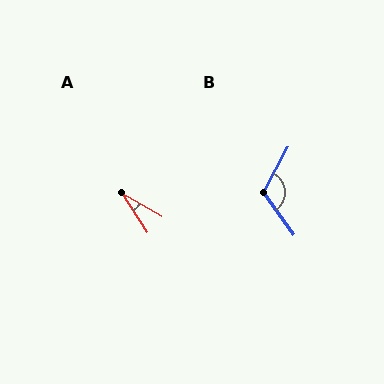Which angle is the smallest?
A, at approximately 26 degrees.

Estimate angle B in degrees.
Approximately 115 degrees.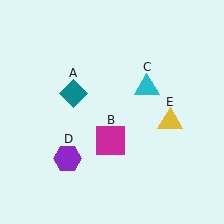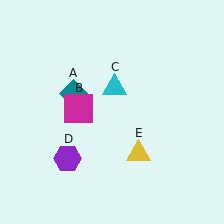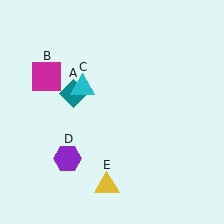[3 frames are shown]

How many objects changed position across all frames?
3 objects changed position: magenta square (object B), cyan triangle (object C), yellow triangle (object E).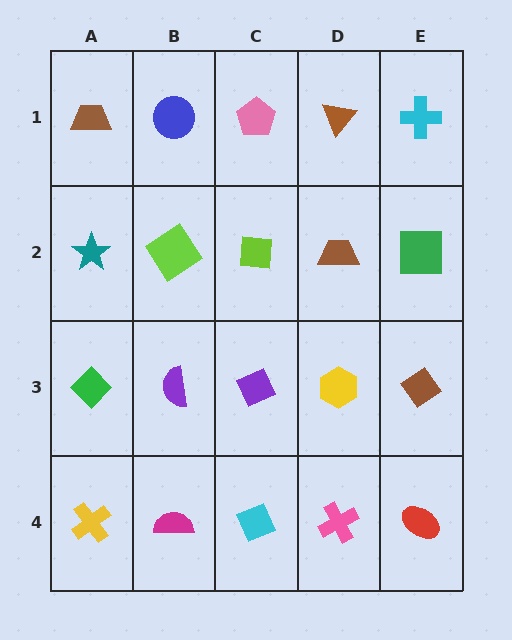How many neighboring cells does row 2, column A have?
3.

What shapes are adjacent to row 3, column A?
A teal star (row 2, column A), a yellow cross (row 4, column A), a purple semicircle (row 3, column B).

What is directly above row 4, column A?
A green diamond.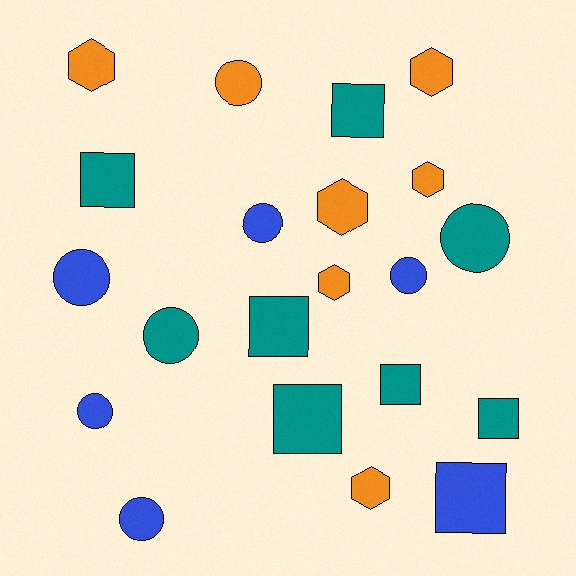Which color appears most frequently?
Teal, with 8 objects.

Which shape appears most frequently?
Circle, with 8 objects.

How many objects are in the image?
There are 21 objects.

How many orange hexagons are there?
There are 6 orange hexagons.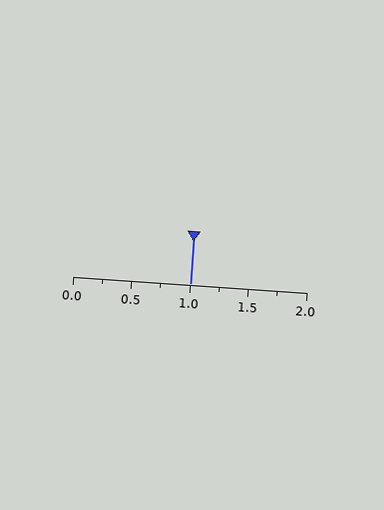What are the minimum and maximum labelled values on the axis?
The axis runs from 0.0 to 2.0.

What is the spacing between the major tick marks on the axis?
The major ticks are spaced 0.5 apart.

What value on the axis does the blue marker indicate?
The marker indicates approximately 1.